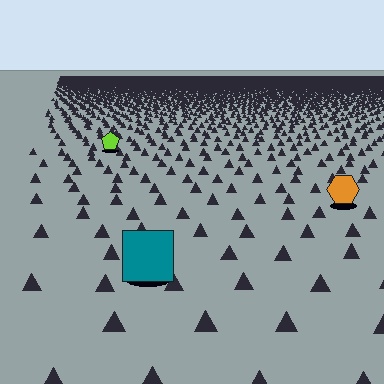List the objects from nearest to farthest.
From nearest to farthest: the teal square, the orange hexagon, the lime pentagon.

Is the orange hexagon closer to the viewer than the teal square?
No. The teal square is closer — you can tell from the texture gradient: the ground texture is coarser near it.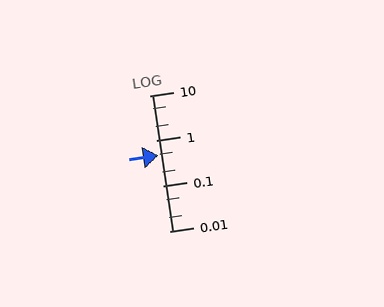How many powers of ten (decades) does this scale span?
The scale spans 3 decades, from 0.01 to 10.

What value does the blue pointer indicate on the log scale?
The pointer indicates approximately 0.48.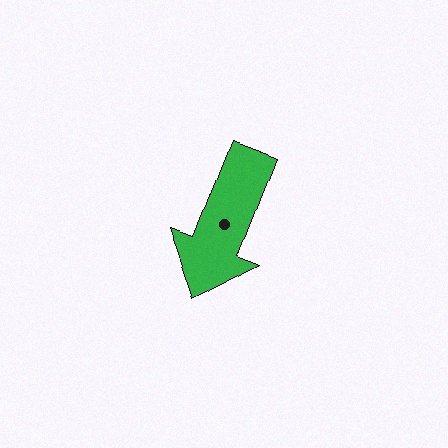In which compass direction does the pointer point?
South.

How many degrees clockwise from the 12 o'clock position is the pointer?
Approximately 201 degrees.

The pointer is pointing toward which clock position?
Roughly 7 o'clock.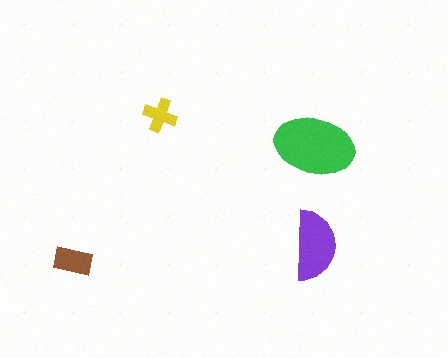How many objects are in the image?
There are 4 objects in the image.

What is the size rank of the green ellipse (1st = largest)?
1st.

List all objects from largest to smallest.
The green ellipse, the purple semicircle, the brown rectangle, the yellow cross.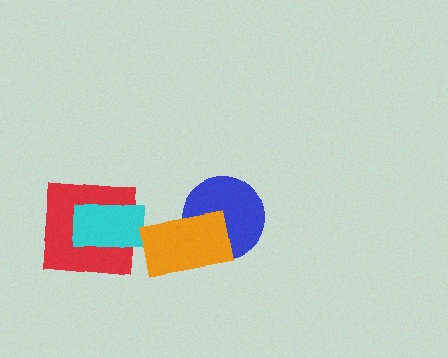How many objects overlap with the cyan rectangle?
1 object overlaps with the cyan rectangle.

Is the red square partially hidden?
Yes, it is partially covered by another shape.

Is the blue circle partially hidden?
Yes, it is partially covered by another shape.